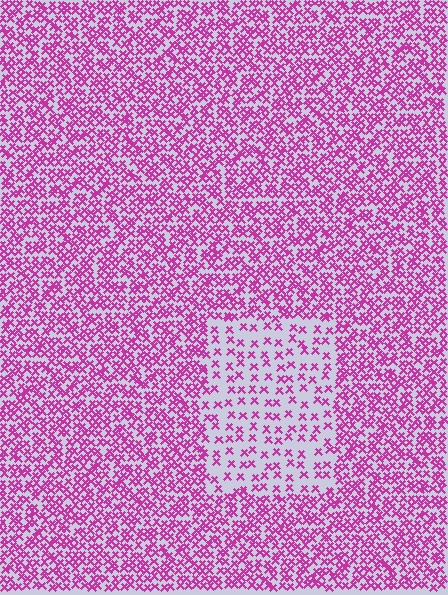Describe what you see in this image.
The image contains small magenta elements arranged at two different densities. A rectangle-shaped region is visible where the elements are less densely packed than the surrounding area.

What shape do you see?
I see a rectangle.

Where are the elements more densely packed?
The elements are more densely packed outside the rectangle boundary.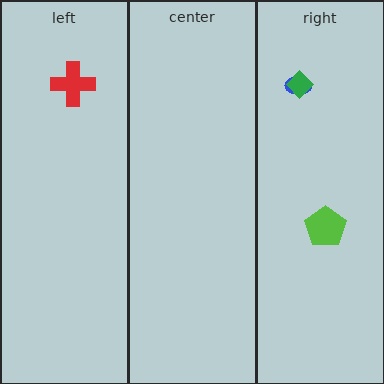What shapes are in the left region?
The red cross.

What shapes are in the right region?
The lime pentagon, the blue ellipse, the green diamond.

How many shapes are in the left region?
1.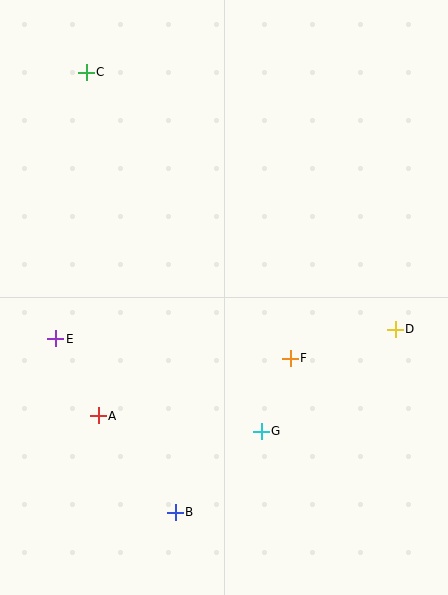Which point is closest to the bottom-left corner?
Point B is closest to the bottom-left corner.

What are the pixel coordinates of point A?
Point A is at (98, 416).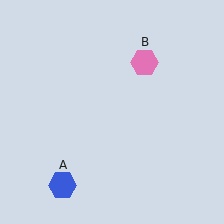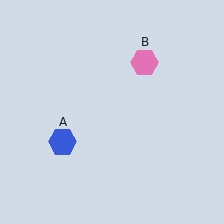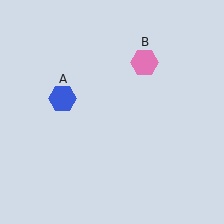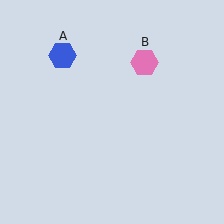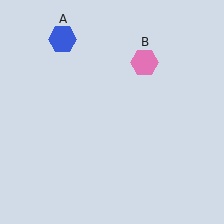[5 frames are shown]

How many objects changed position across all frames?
1 object changed position: blue hexagon (object A).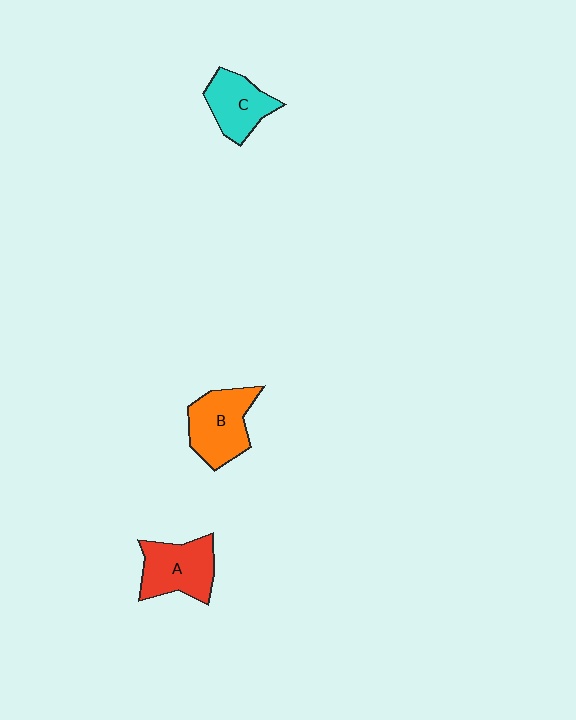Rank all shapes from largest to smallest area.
From largest to smallest: B (orange), A (red), C (cyan).